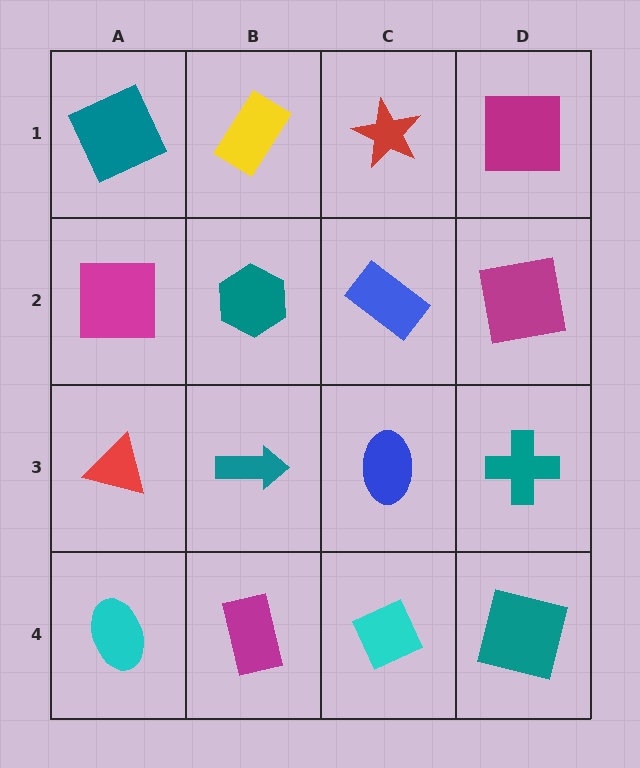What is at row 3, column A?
A red triangle.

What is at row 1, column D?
A magenta square.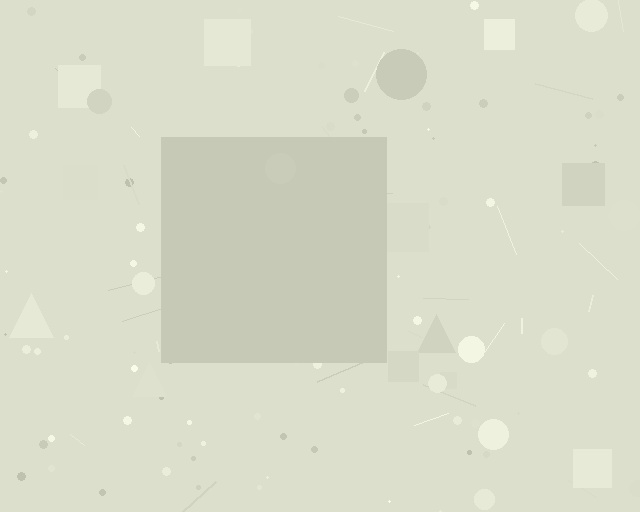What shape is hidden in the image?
A square is hidden in the image.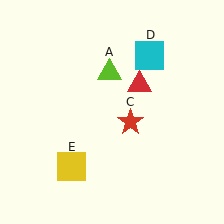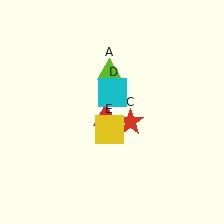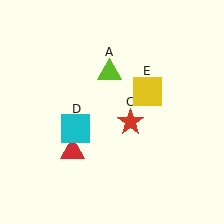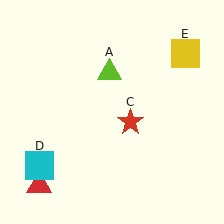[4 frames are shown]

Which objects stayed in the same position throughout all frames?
Lime triangle (object A) and red star (object C) remained stationary.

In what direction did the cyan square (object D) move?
The cyan square (object D) moved down and to the left.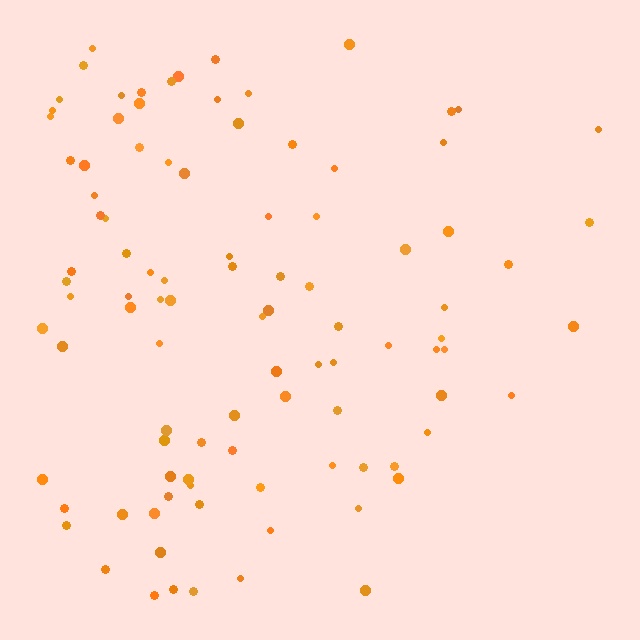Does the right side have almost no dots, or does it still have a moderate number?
Still a moderate number, just noticeably fewer than the left.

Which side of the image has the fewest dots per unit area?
The right.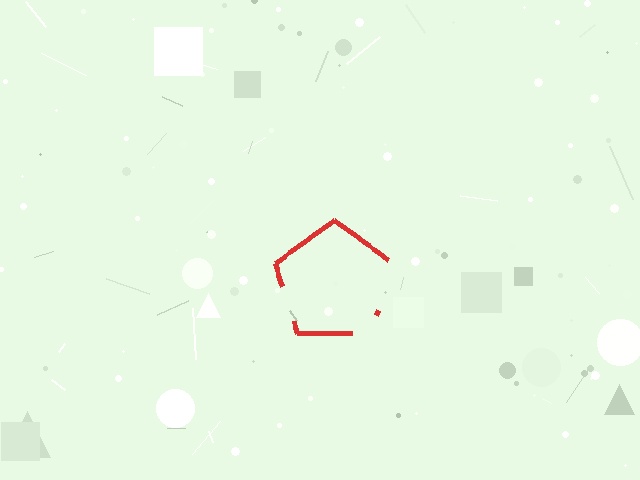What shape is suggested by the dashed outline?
The dashed outline suggests a pentagon.